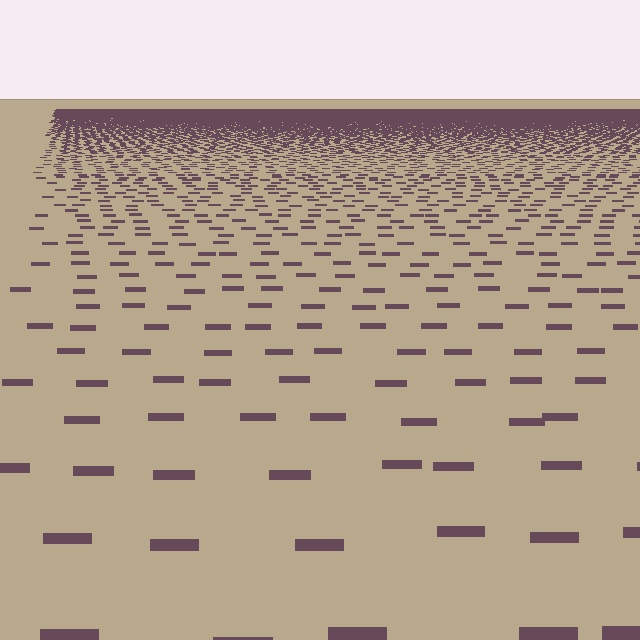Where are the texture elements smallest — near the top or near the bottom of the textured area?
Near the top.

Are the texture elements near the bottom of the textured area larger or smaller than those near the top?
Larger. Near the bottom, elements are closer to the viewer and appear at a bigger on-screen size.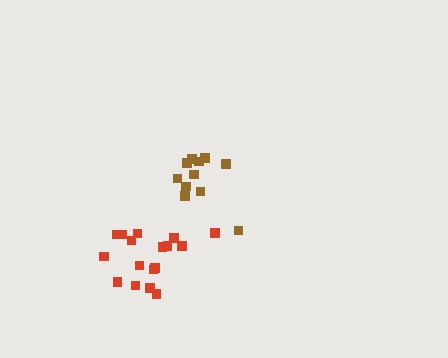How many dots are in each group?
Group 1: 11 dots, Group 2: 17 dots (28 total).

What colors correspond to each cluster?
The clusters are colored: brown, red.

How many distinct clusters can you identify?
There are 2 distinct clusters.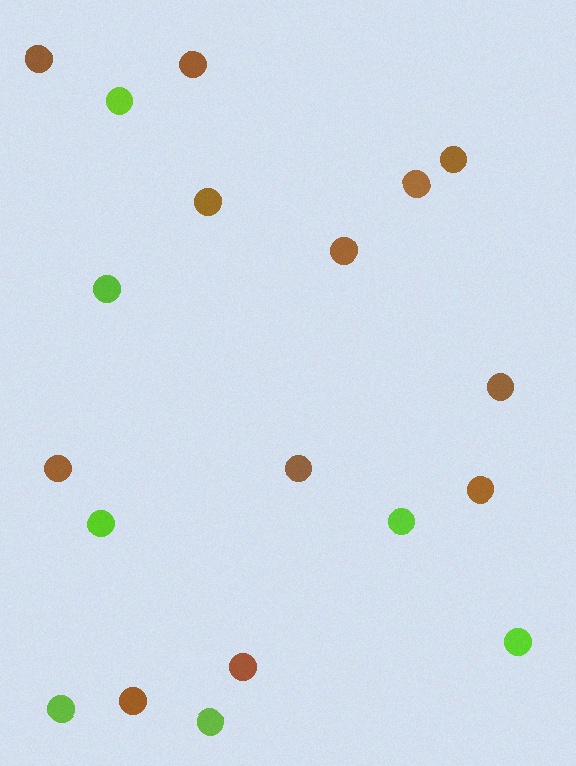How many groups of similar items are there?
There are 2 groups: one group of brown circles (12) and one group of lime circles (7).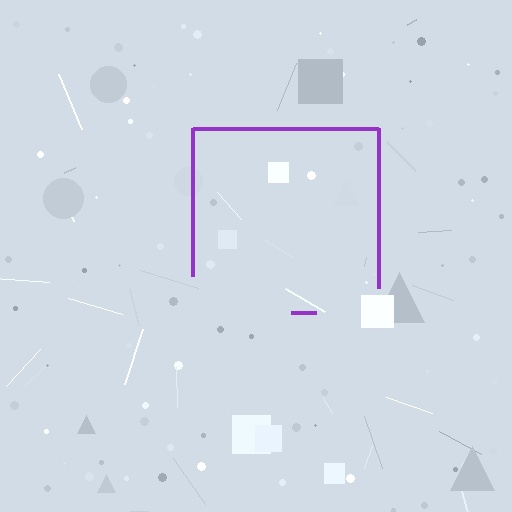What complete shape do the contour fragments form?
The contour fragments form a square.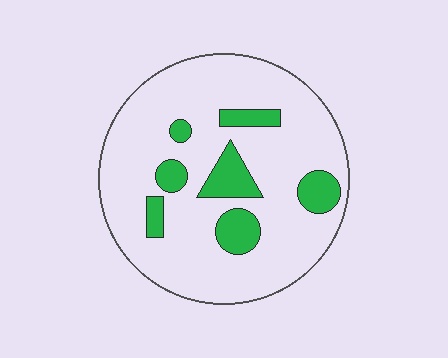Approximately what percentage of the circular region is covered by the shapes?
Approximately 15%.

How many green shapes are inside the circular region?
7.